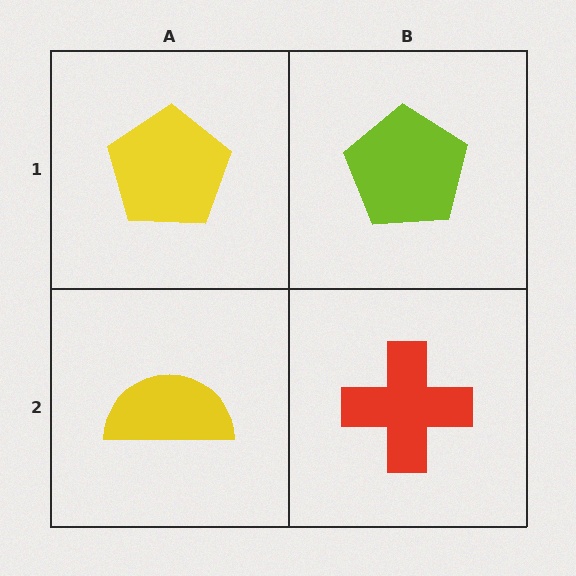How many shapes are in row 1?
2 shapes.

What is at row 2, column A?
A yellow semicircle.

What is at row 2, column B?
A red cross.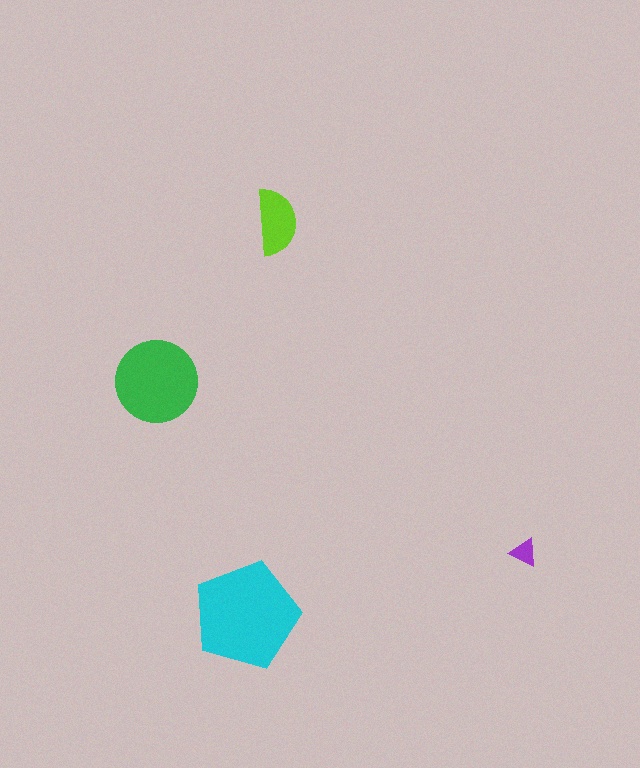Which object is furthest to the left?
The green circle is leftmost.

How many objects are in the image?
There are 4 objects in the image.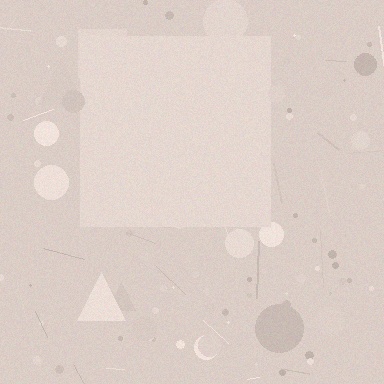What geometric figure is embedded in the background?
A square is embedded in the background.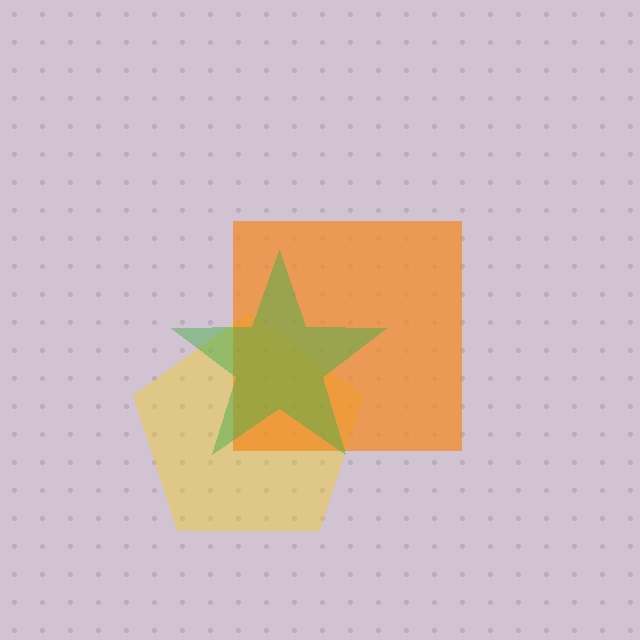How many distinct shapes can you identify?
There are 3 distinct shapes: a yellow pentagon, an orange square, a green star.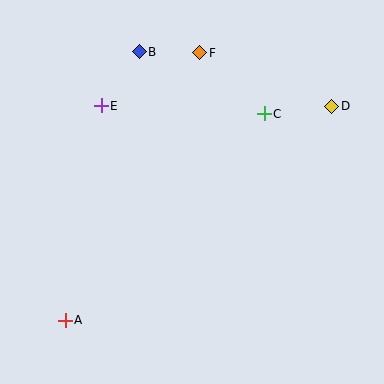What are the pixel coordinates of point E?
Point E is at (101, 106).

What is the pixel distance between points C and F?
The distance between C and F is 89 pixels.